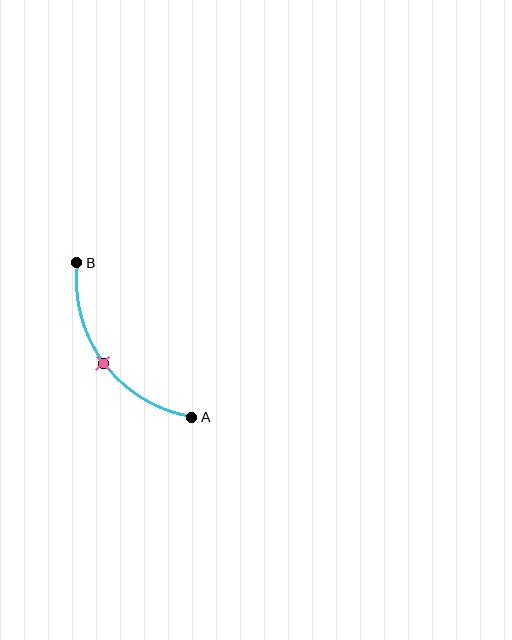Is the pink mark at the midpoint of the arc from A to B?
Yes. The pink mark lies on the arc at equal arc-length from both A and B — it is the arc midpoint.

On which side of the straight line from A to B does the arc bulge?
The arc bulges below and to the left of the straight line connecting A and B.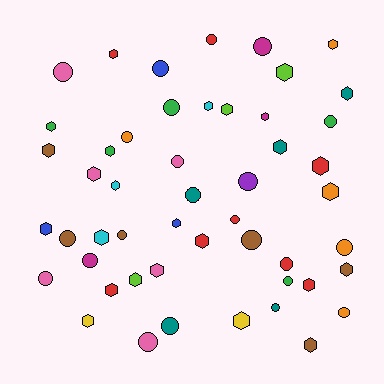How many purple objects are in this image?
There is 1 purple object.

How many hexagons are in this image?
There are 27 hexagons.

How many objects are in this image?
There are 50 objects.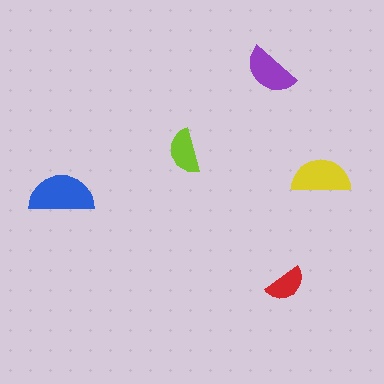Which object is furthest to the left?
The blue semicircle is leftmost.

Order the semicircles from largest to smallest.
the blue one, the yellow one, the purple one, the lime one, the red one.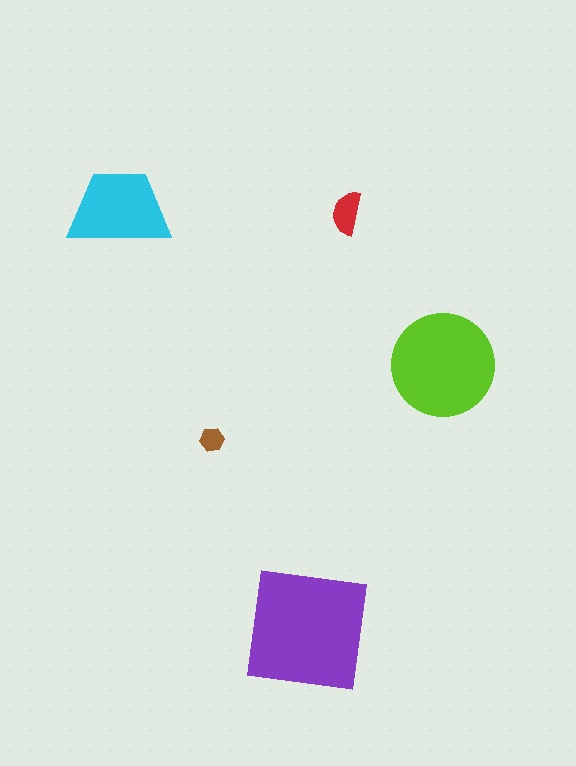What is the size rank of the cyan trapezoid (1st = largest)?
3rd.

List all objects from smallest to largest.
The brown hexagon, the red semicircle, the cyan trapezoid, the lime circle, the purple square.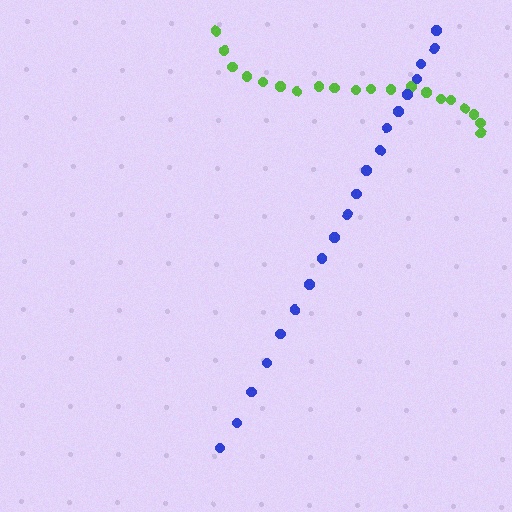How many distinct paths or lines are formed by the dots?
There are 2 distinct paths.